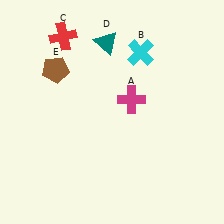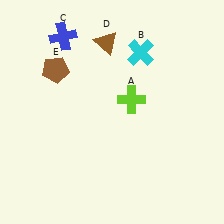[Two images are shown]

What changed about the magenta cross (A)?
In Image 1, A is magenta. In Image 2, it changed to lime.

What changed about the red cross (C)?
In Image 1, C is red. In Image 2, it changed to blue.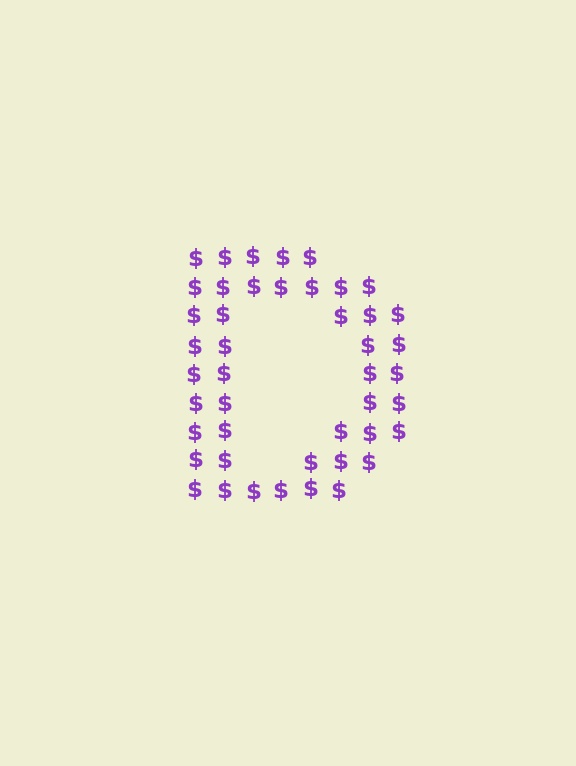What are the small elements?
The small elements are dollar signs.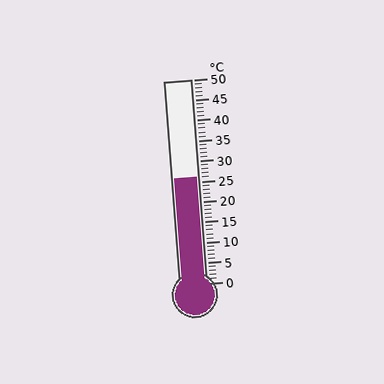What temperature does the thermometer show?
The thermometer shows approximately 26°C.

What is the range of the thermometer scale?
The thermometer scale ranges from 0°C to 50°C.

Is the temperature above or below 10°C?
The temperature is above 10°C.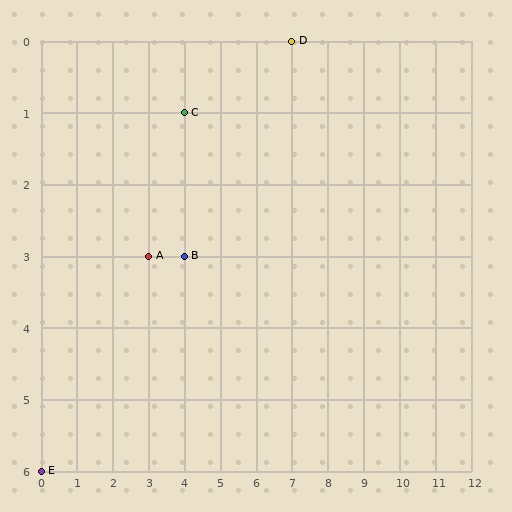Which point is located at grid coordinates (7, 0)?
Point D is at (7, 0).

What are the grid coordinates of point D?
Point D is at grid coordinates (7, 0).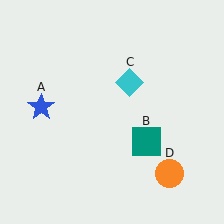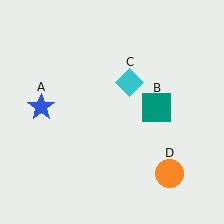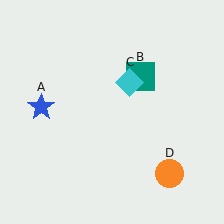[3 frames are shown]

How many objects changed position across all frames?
1 object changed position: teal square (object B).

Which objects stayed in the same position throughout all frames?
Blue star (object A) and cyan diamond (object C) and orange circle (object D) remained stationary.